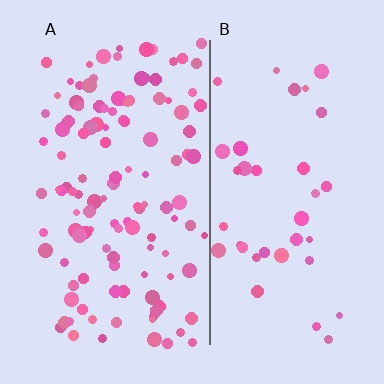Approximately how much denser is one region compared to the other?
Approximately 3.1× — region A over region B.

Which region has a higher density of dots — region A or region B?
A (the left).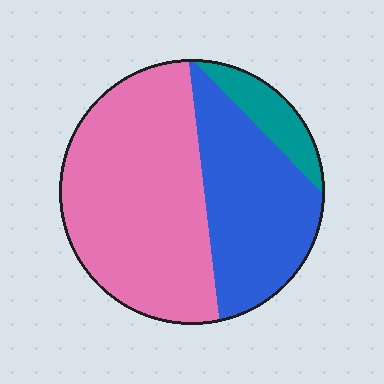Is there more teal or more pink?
Pink.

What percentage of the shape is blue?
Blue takes up between a third and a half of the shape.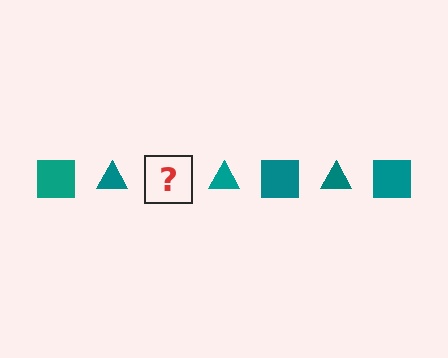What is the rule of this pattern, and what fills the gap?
The rule is that the pattern cycles through square, triangle shapes in teal. The gap should be filled with a teal square.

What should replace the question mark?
The question mark should be replaced with a teal square.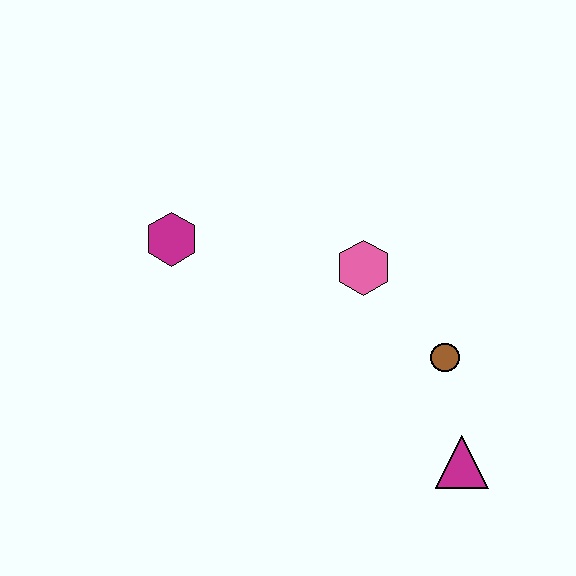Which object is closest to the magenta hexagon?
The pink hexagon is closest to the magenta hexagon.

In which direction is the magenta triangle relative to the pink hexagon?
The magenta triangle is below the pink hexagon.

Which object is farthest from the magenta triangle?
The magenta hexagon is farthest from the magenta triangle.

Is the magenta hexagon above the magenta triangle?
Yes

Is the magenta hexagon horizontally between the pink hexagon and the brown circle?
No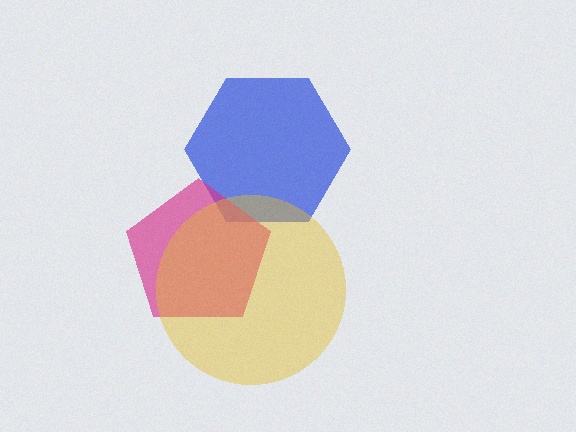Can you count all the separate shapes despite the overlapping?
Yes, there are 3 separate shapes.